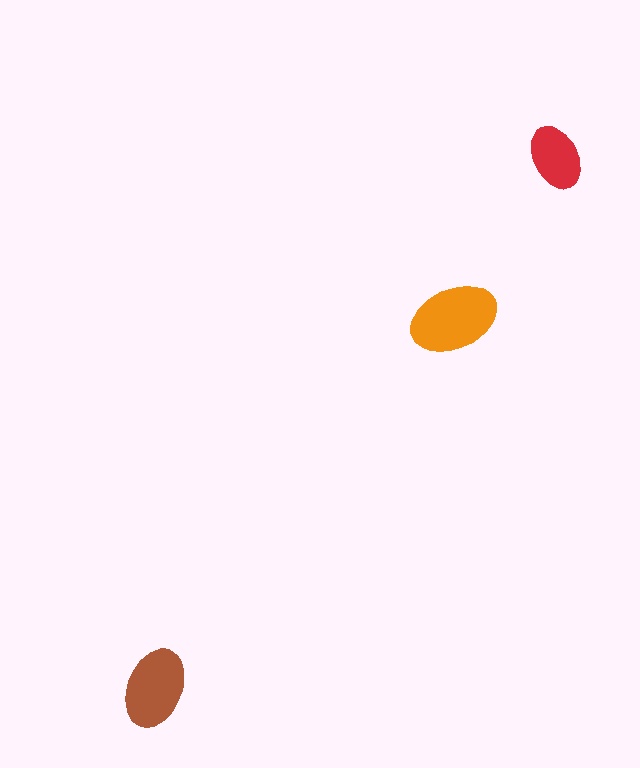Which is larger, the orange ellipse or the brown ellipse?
The orange one.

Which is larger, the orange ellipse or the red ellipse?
The orange one.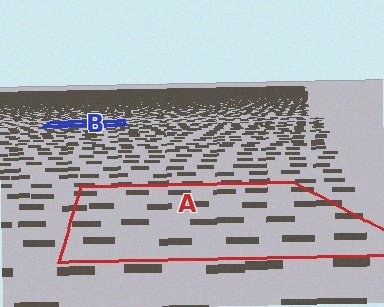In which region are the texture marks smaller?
The texture marks are smaller in region B, because it is farther away.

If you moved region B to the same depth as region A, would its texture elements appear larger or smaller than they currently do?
They would appear larger. At a closer depth, the same texture elements are projected at a bigger on-screen size.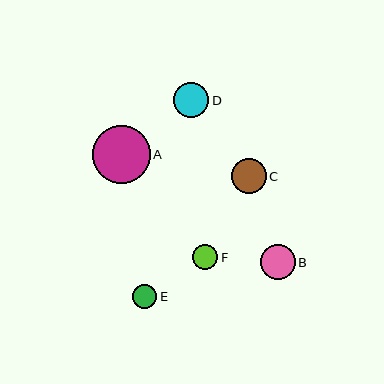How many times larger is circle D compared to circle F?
Circle D is approximately 1.4 times the size of circle F.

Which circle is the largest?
Circle A is the largest with a size of approximately 58 pixels.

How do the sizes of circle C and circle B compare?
Circle C and circle B are approximately the same size.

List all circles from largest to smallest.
From largest to smallest: A, D, C, B, F, E.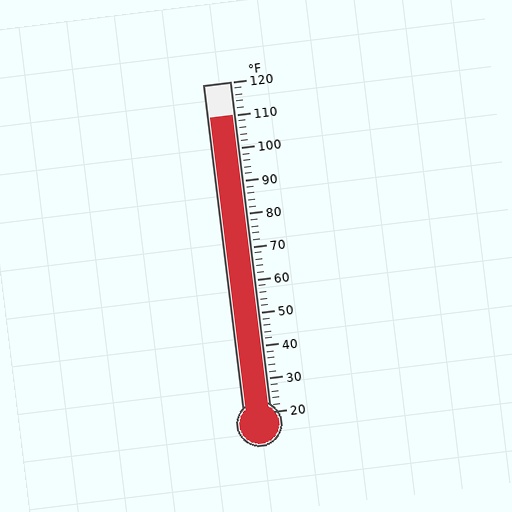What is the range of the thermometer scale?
The thermometer scale ranges from 20°F to 120°F.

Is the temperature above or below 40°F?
The temperature is above 40°F.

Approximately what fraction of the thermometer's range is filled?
The thermometer is filled to approximately 90% of its range.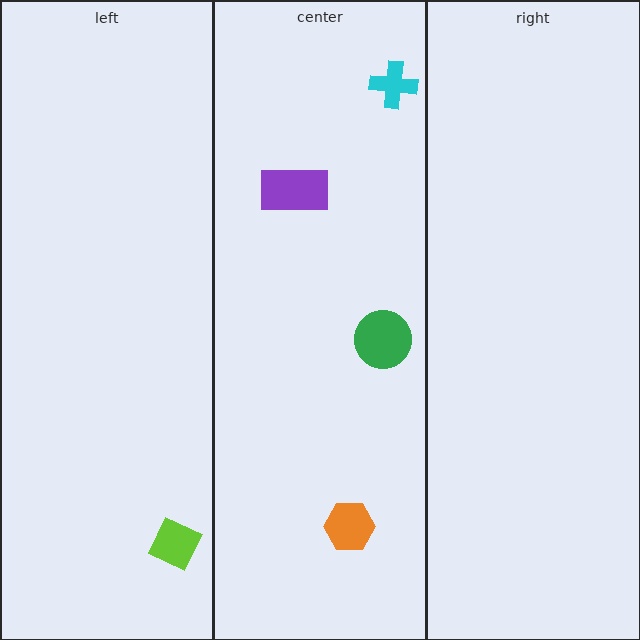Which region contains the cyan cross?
The center region.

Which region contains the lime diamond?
The left region.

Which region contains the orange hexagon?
The center region.